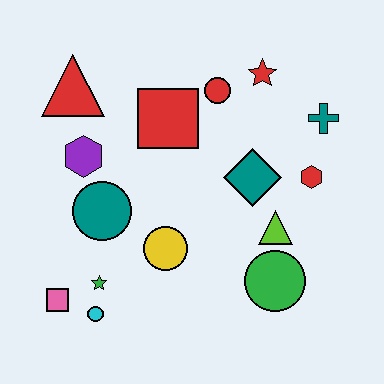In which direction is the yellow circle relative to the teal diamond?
The yellow circle is to the left of the teal diamond.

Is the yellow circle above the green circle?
Yes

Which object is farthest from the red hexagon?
The pink square is farthest from the red hexagon.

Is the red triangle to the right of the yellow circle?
No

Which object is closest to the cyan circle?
The green star is closest to the cyan circle.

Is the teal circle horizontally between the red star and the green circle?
No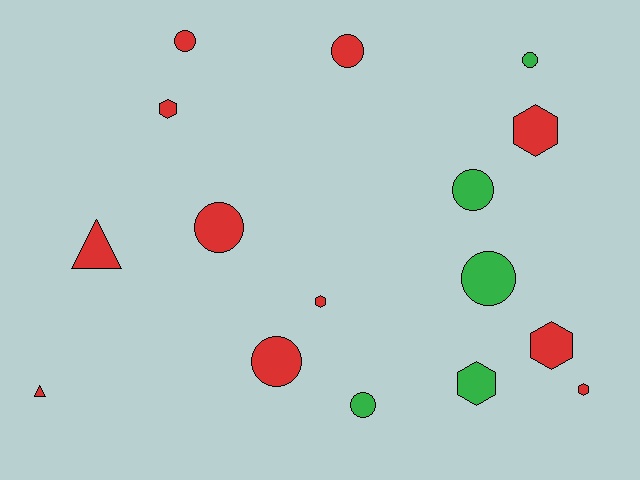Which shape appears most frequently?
Circle, with 8 objects.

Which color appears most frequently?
Red, with 11 objects.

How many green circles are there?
There are 4 green circles.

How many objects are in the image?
There are 16 objects.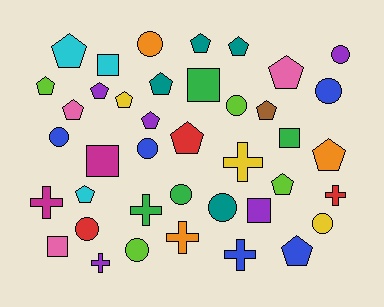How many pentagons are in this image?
There are 16 pentagons.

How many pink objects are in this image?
There are 3 pink objects.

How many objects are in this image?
There are 40 objects.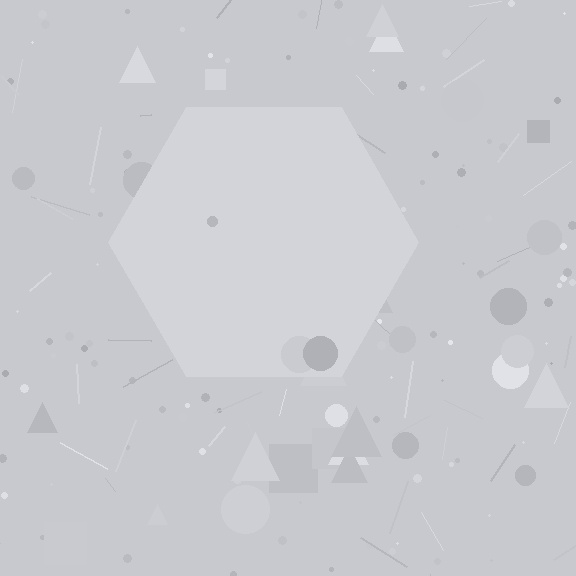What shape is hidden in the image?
A hexagon is hidden in the image.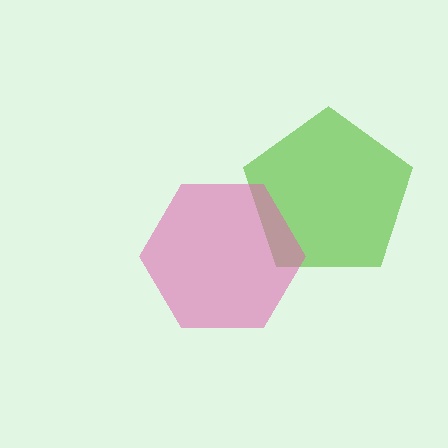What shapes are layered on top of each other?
The layered shapes are: a lime pentagon, a pink hexagon.